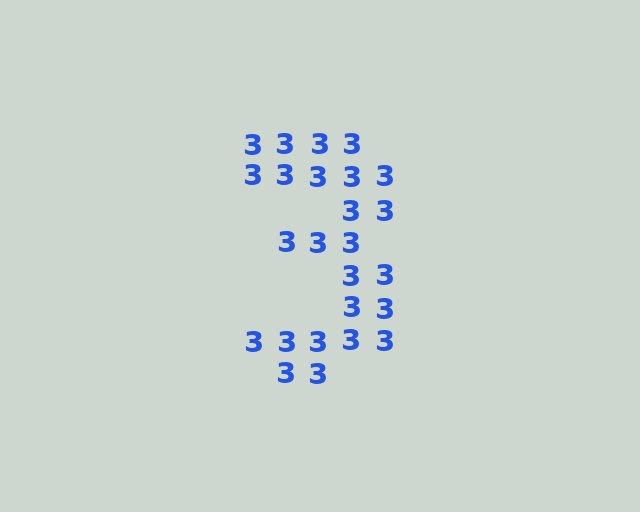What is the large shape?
The large shape is the digit 3.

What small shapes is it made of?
It is made of small digit 3's.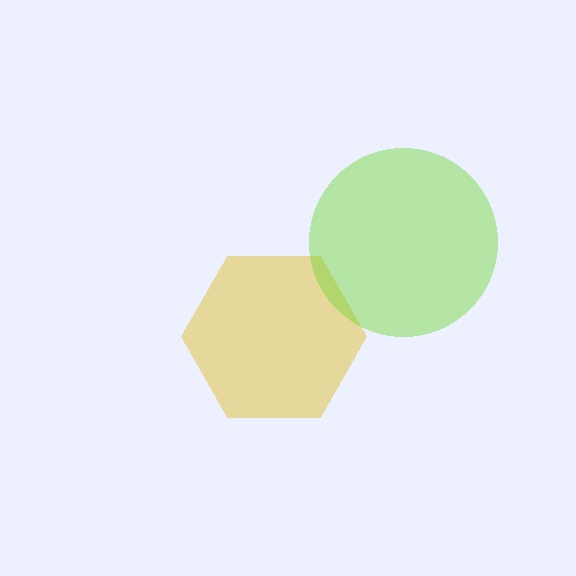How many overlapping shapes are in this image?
There are 2 overlapping shapes in the image.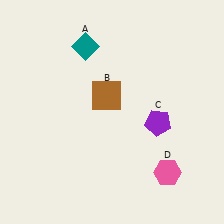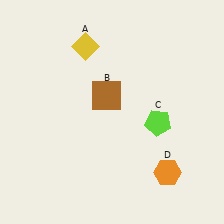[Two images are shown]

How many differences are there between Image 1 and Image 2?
There are 3 differences between the two images.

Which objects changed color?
A changed from teal to yellow. C changed from purple to lime. D changed from pink to orange.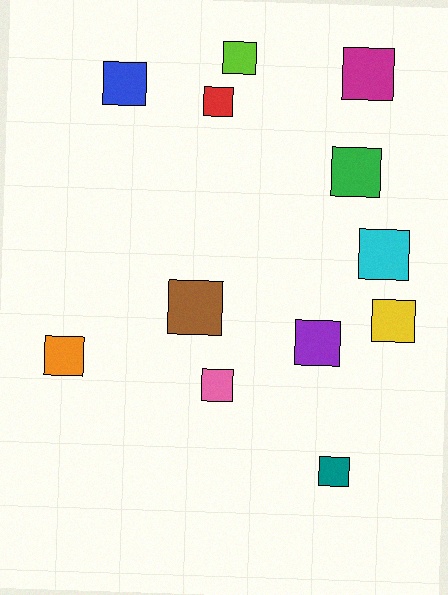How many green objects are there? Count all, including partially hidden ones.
There is 1 green object.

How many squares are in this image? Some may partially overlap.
There are 12 squares.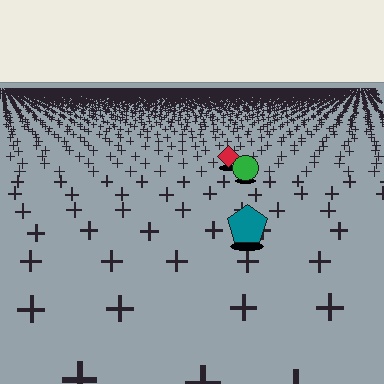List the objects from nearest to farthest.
From nearest to farthest: the teal pentagon, the green circle, the red diamond.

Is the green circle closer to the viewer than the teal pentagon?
No. The teal pentagon is closer — you can tell from the texture gradient: the ground texture is coarser near it.